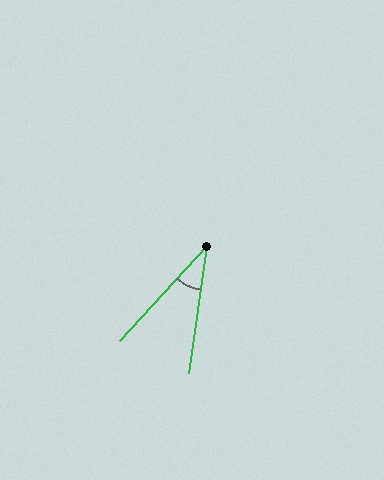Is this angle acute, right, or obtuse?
It is acute.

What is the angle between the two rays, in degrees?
Approximately 34 degrees.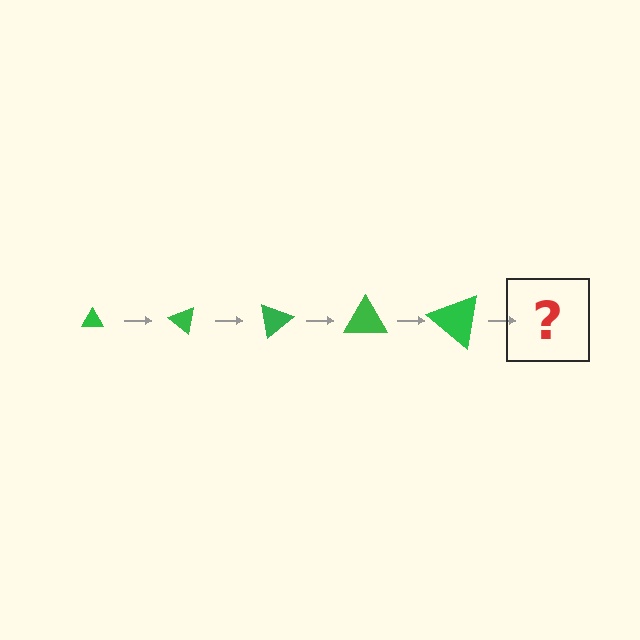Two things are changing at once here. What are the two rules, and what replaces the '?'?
The two rules are that the triangle grows larger each step and it rotates 40 degrees each step. The '?' should be a triangle, larger than the previous one and rotated 200 degrees from the start.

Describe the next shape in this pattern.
It should be a triangle, larger than the previous one and rotated 200 degrees from the start.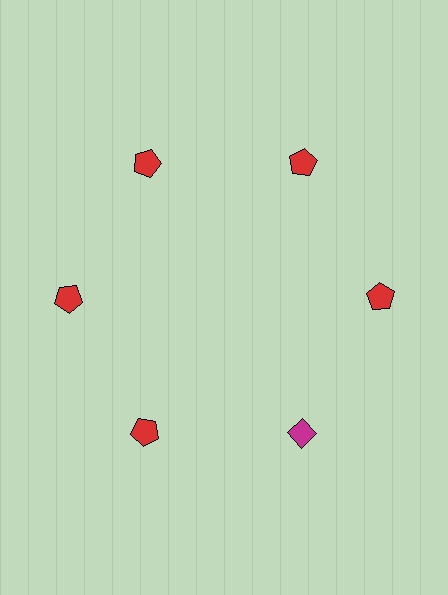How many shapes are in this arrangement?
There are 6 shapes arranged in a ring pattern.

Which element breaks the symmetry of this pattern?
The magenta diamond at roughly the 5 o'clock position breaks the symmetry. All other shapes are red pentagons.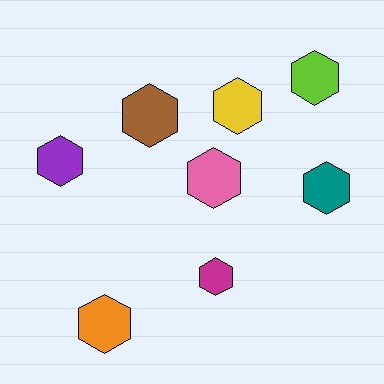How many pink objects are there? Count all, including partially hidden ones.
There is 1 pink object.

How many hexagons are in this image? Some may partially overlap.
There are 8 hexagons.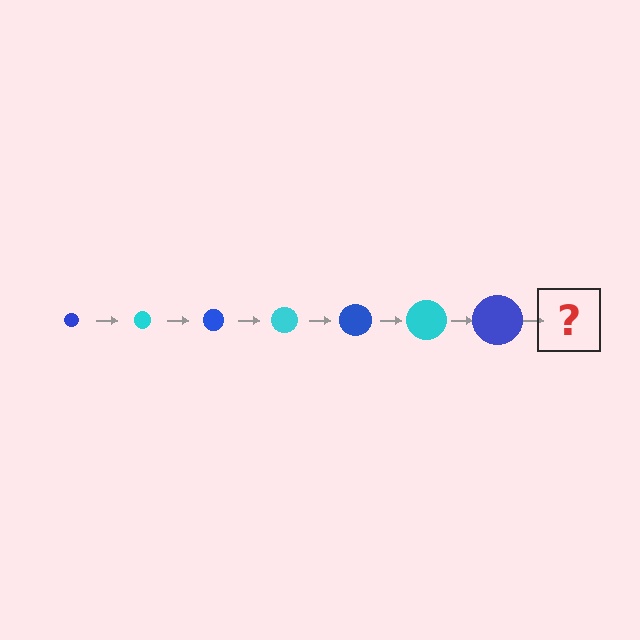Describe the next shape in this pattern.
It should be a cyan circle, larger than the previous one.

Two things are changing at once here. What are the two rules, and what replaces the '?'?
The two rules are that the circle grows larger each step and the color cycles through blue and cyan. The '?' should be a cyan circle, larger than the previous one.